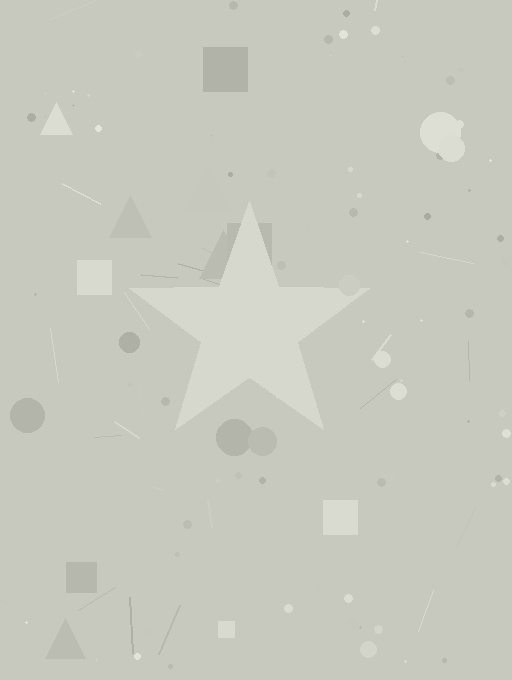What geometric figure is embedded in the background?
A star is embedded in the background.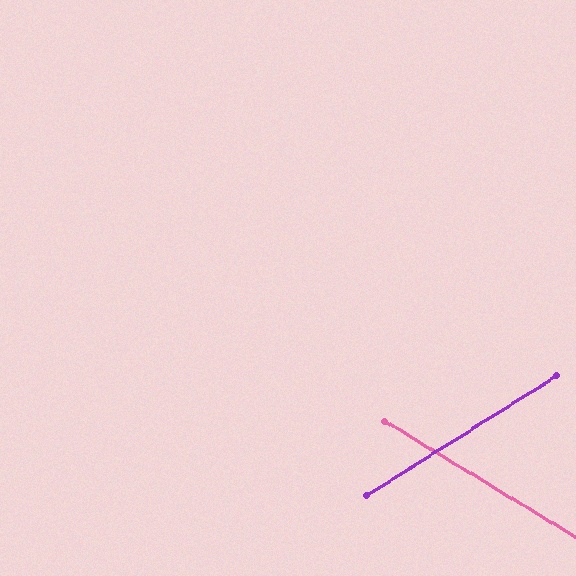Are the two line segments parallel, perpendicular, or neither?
Neither parallel nor perpendicular — they differ by about 64°.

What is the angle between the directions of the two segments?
Approximately 64 degrees.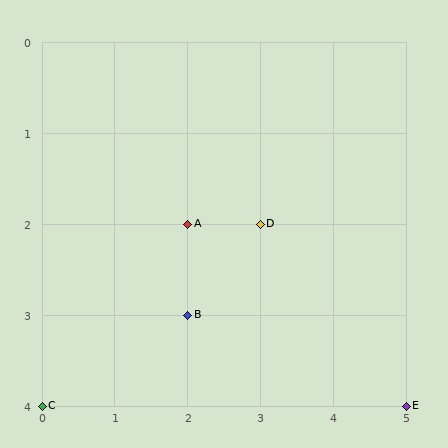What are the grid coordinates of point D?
Point D is at grid coordinates (3, 2).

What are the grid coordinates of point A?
Point A is at grid coordinates (2, 2).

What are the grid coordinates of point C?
Point C is at grid coordinates (0, 4).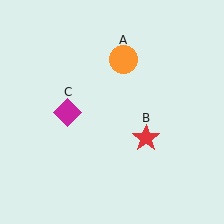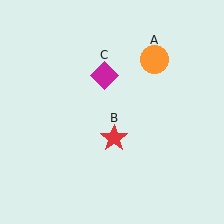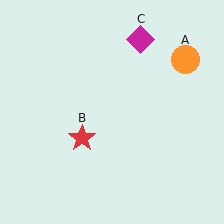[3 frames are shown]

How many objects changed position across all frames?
3 objects changed position: orange circle (object A), red star (object B), magenta diamond (object C).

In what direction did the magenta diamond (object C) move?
The magenta diamond (object C) moved up and to the right.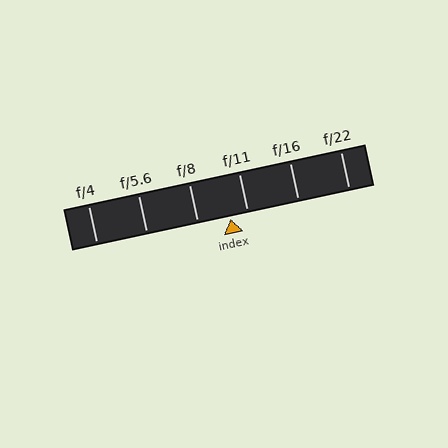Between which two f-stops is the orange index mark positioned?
The index mark is between f/8 and f/11.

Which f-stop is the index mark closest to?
The index mark is closest to f/11.